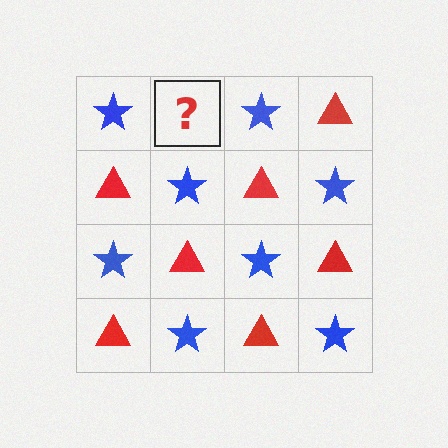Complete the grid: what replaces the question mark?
The question mark should be replaced with a red triangle.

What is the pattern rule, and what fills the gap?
The rule is that it alternates blue star and red triangle in a checkerboard pattern. The gap should be filled with a red triangle.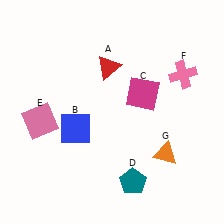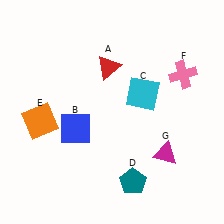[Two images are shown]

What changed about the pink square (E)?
In Image 1, E is pink. In Image 2, it changed to orange.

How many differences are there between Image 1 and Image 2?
There are 3 differences between the two images.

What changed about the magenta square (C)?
In Image 1, C is magenta. In Image 2, it changed to cyan.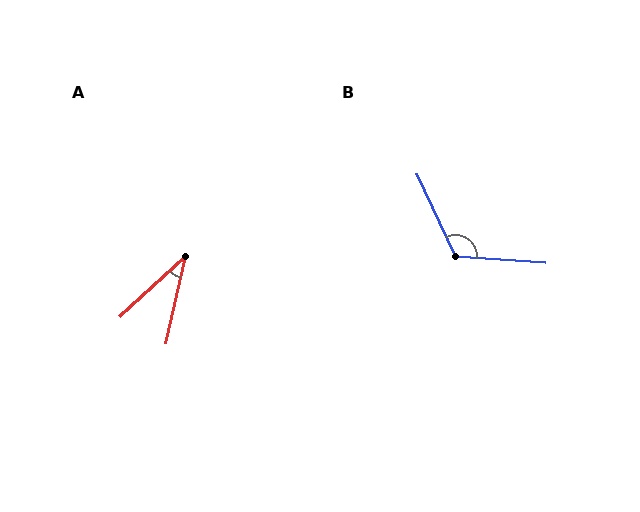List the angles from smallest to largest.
A (35°), B (119°).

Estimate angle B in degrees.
Approximately 119 degrees.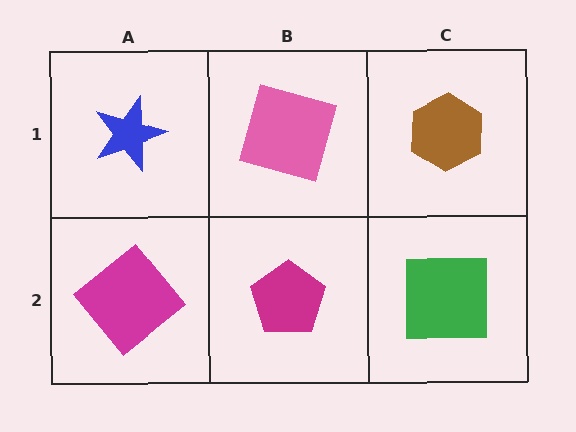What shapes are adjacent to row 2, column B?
A pink square (row 1, column B), a magenta diamond (row 2, column A), a green square (row 2, column C).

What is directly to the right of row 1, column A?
A pink square.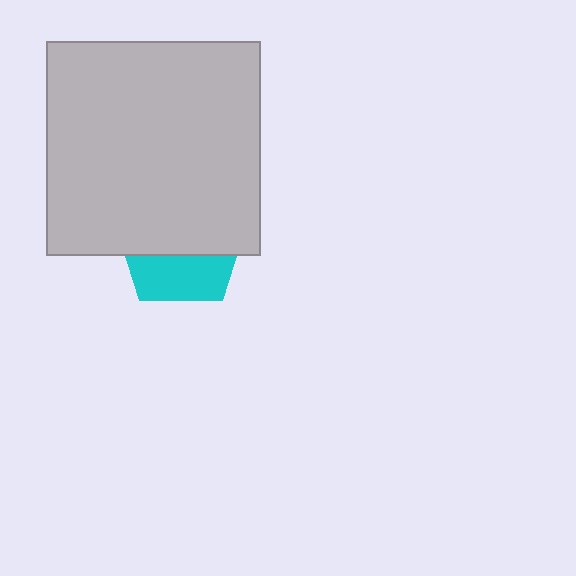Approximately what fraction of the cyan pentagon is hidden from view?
Roughly 62% of the cyan pentagon is hidden behind the light gray square.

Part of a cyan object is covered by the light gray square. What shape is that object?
It is a pentagon.